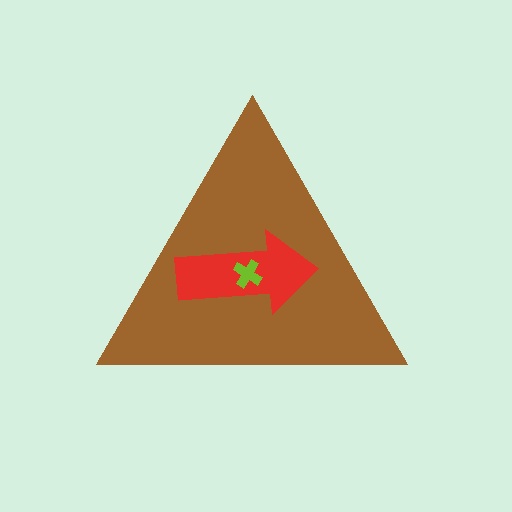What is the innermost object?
The lime cross.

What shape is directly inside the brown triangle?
The red arrow.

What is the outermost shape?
The brown triangle.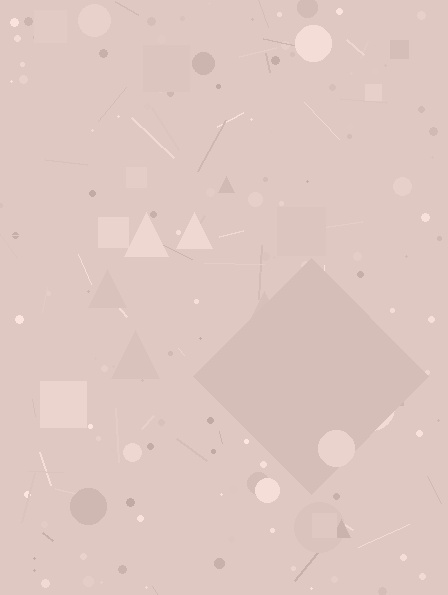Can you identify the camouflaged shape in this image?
The camouflaged shape is a diamond.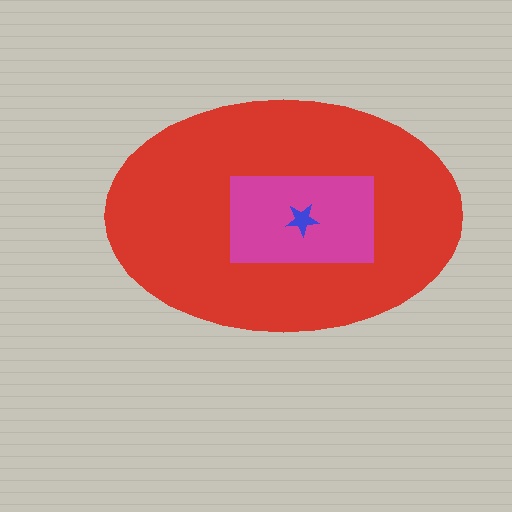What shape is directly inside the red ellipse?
The magenta rectangle.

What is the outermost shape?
The red ellipse.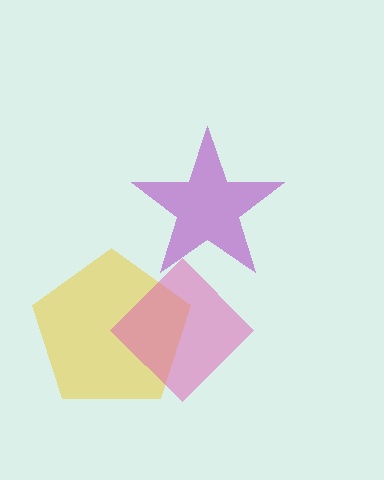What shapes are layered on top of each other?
The layered shapes are: a yellow pentagon, a purple star, a pink diamond.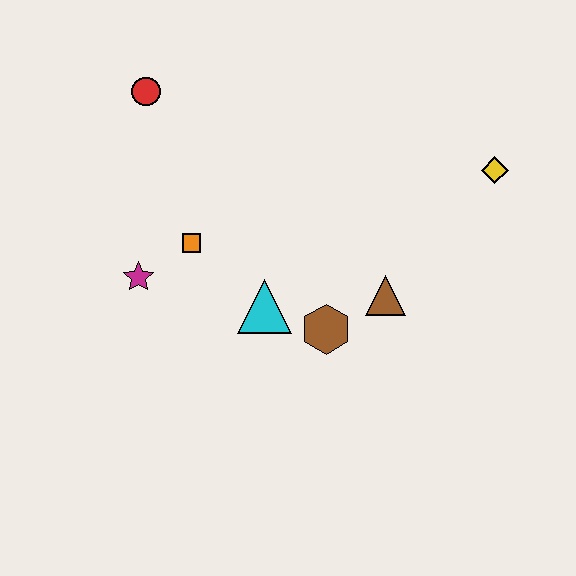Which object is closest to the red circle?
The orange square is closest to the red circle.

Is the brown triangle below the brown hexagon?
No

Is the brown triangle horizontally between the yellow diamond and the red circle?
Yes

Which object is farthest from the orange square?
The yellow diamond is farthest from the orange square.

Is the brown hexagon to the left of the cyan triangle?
No